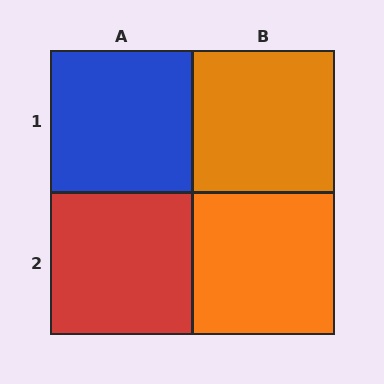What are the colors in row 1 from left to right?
Blue, orange.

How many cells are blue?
1 cell is blue.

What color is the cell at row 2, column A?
Red.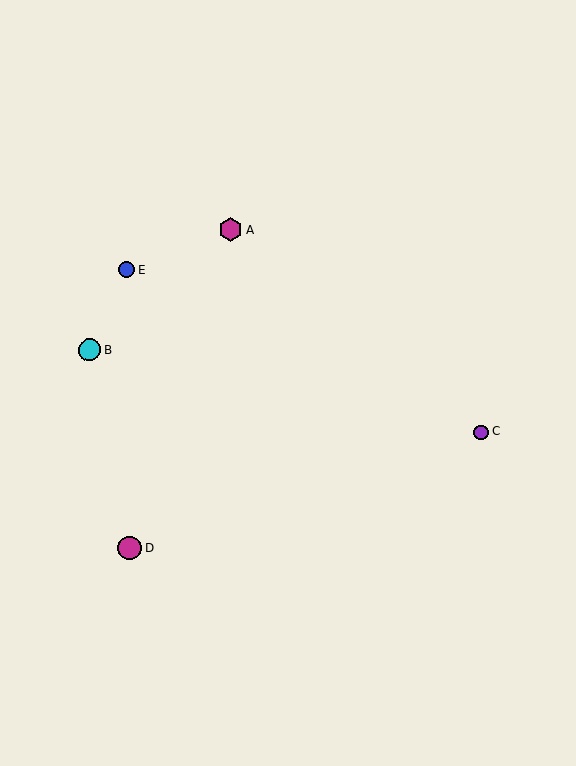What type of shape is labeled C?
Shape C is a purple circle.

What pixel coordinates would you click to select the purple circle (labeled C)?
Click at (482, 432) to select the purple circle C.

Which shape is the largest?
The magenta circle (labeled D) is the largest.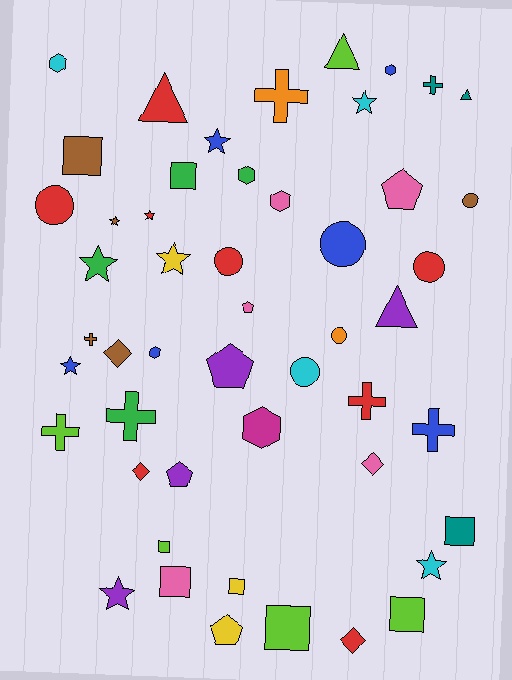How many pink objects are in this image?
There are 5 pink objects.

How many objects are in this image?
There are 50 objects.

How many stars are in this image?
There are 9 stars.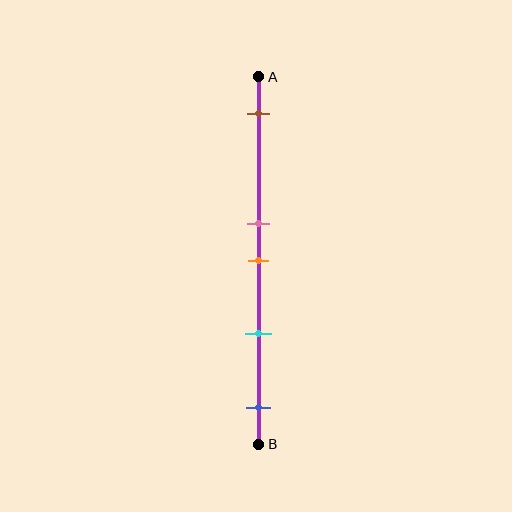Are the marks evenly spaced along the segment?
No, the marks are not evenly spaced.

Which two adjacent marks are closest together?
The pink and orange marks are the closest adjacent pair.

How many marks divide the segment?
There are 5 marks dividing the segment.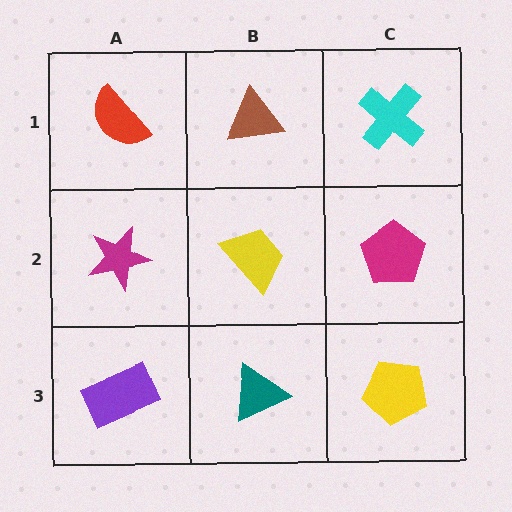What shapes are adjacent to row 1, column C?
A magenta pentagon (row 2, column C), a brown triangle (row 1, column B).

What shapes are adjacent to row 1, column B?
A yellow trapezoid (row 2, column B), a red semicircle (row 1, column A), a cyan cross (row 1, column C).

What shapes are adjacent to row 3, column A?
A magenta star (row 2, column A), a teal triangle (row 3, column B).